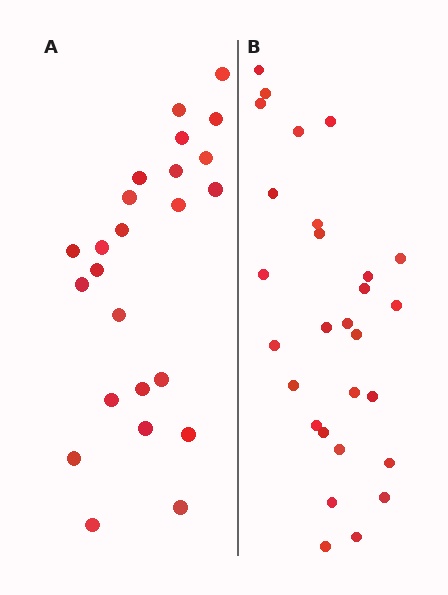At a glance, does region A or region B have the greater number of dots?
Region B (the right region) has more dots.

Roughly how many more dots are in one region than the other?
Region B has about 4 more dots than region A.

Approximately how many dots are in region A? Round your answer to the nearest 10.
About 20 dots. (The exact count is 24, which rounds to 20.)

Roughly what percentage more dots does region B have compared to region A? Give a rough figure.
About 15% more.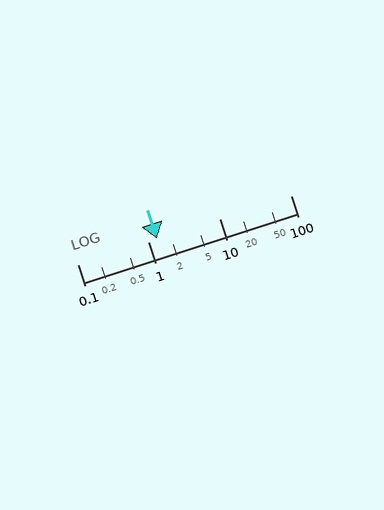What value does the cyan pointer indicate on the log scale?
The pointer indicates approximately 1.3.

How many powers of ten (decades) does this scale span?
The scale spans 3 decades, from 0.1 to 100.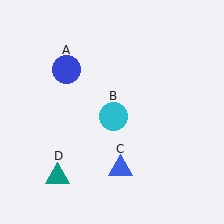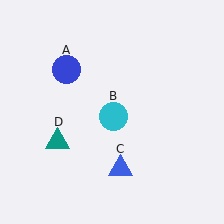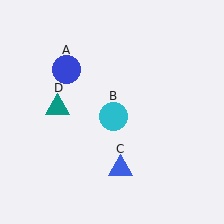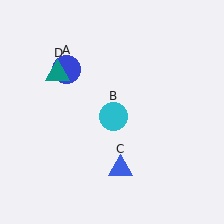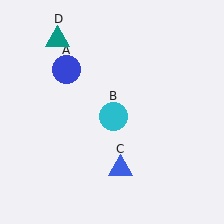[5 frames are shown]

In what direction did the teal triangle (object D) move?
The teal triangle (object D) moved up.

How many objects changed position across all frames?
1 object changed position: teal triangle (object D).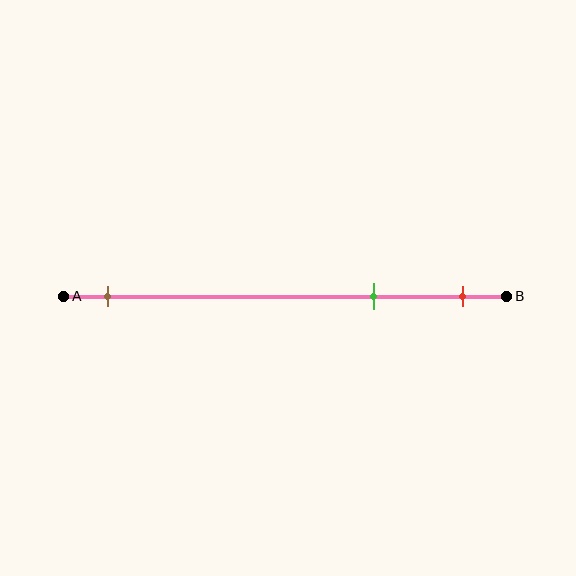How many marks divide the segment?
There are 3 marks dividing the segment.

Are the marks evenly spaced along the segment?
No, the marks are not evenly spaced.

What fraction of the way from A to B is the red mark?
The red mark is approximately 90% (0.9) of the way from A to B.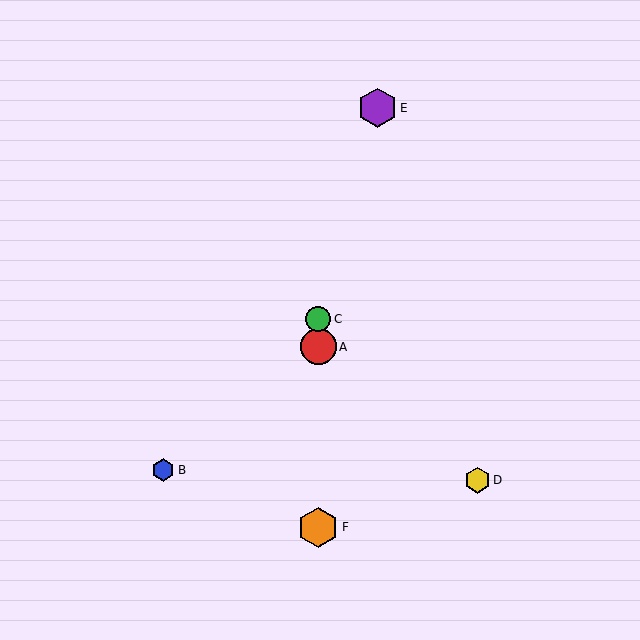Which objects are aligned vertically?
Objects A, C, F are aligned vertically.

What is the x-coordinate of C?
Object C is at x≈318.